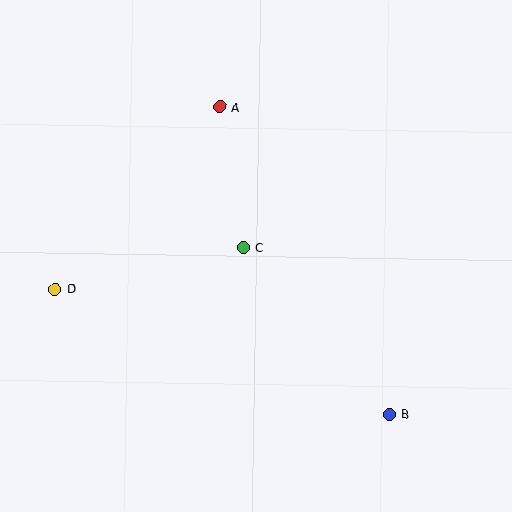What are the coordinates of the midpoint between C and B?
The midpoint between C and B is at (317, 331).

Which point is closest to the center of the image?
Point C at (243, 248) is closest to the center.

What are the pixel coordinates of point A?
Point A is at (220, 107).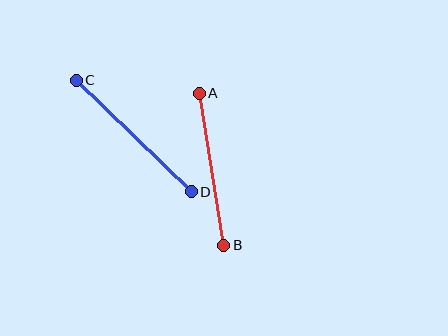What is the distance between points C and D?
The distance is approximately 160 pixels.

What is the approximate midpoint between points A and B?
The midpoint is at approximately (212, 169) pixels.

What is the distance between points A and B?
The distance is approximately 154 pixels.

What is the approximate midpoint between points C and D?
The midpoint is at approximately (134, 136) pixels.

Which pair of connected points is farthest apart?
Points C and D are farthest apart.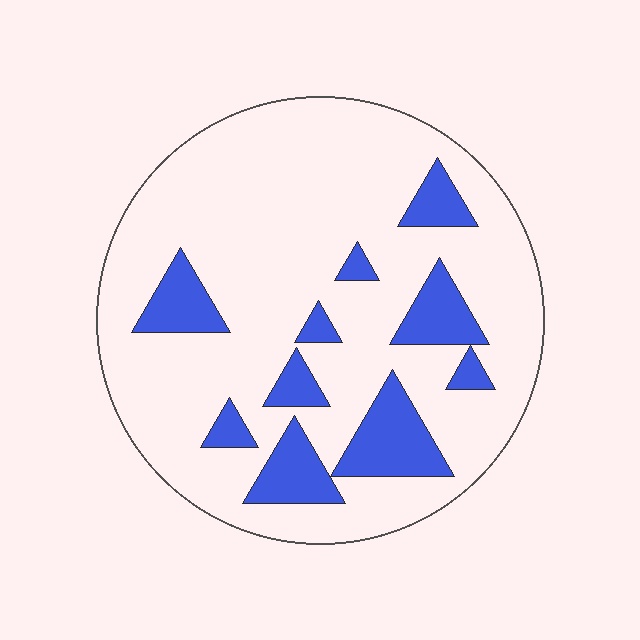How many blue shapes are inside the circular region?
10.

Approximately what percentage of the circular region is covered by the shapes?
Approximately 20%.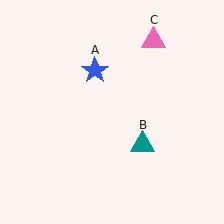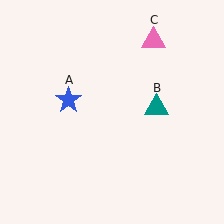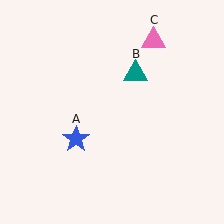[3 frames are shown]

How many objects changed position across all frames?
2 objects changed position: blue star (object A), teal triangle (object B).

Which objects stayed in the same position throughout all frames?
Pink triangle (object C) remained stationary.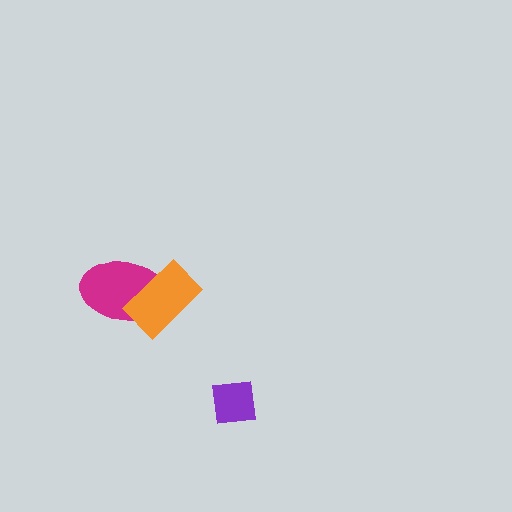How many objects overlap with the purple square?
0 objects overlap with the purple square.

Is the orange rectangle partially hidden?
No, no other shape covers it.